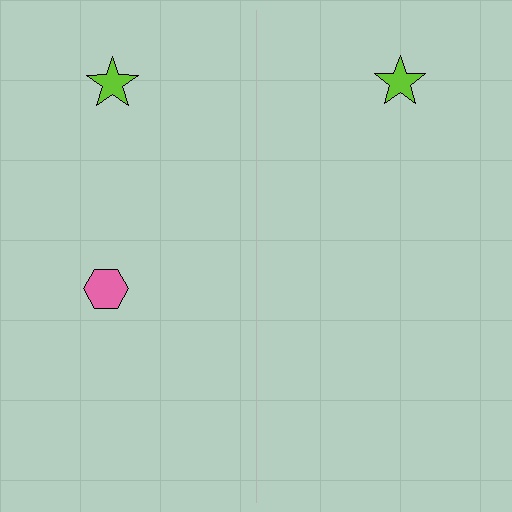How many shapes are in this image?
There are 3 shapes in this image.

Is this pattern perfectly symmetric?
No, the pattern is not perfectly symmetric. A pink hexagon is missing from the right side.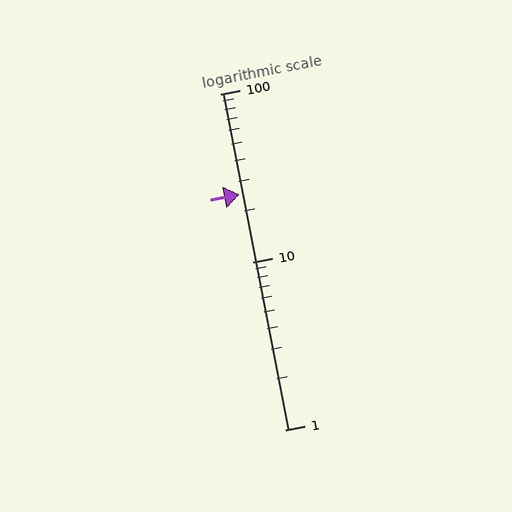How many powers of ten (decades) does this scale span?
The scale spans 2 decades, from 1 to 100.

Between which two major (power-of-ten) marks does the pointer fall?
The pointer is between 10 and 100.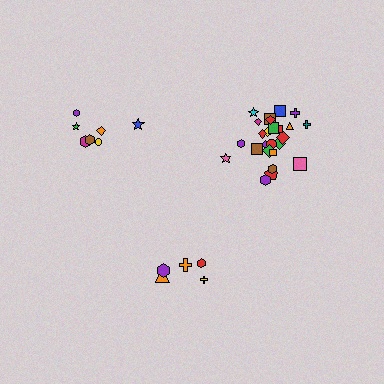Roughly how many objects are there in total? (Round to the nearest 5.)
Roughly 35 objects in total.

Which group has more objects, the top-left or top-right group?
The top-right group.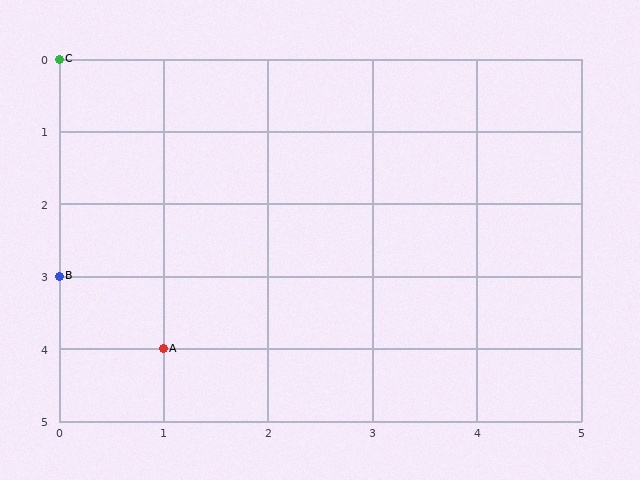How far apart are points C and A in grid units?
Points C and A are 1 column and 4 rows apart (about 4.1 grid units diagonally).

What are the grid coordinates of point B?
Point B is at grid coordinates (0, 3).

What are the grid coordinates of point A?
Point A is at grid coordinates (1, 4).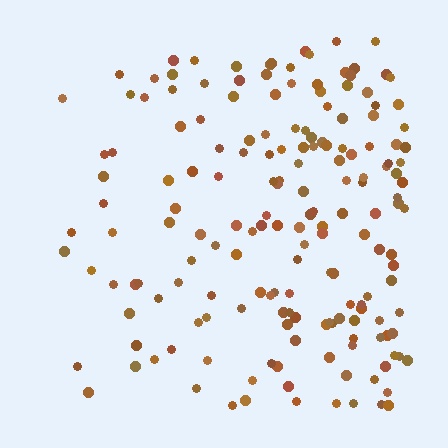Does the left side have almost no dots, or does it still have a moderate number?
Still a moderate number, just noticeably fewer than the right.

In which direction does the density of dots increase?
From left to right, with the right side densest.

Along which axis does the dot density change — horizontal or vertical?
Horizontal.